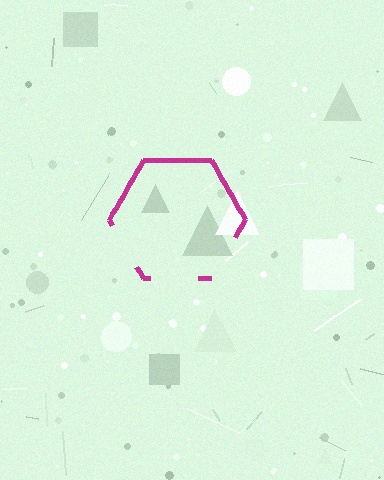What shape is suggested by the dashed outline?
The dashed outline suggests a hexagon.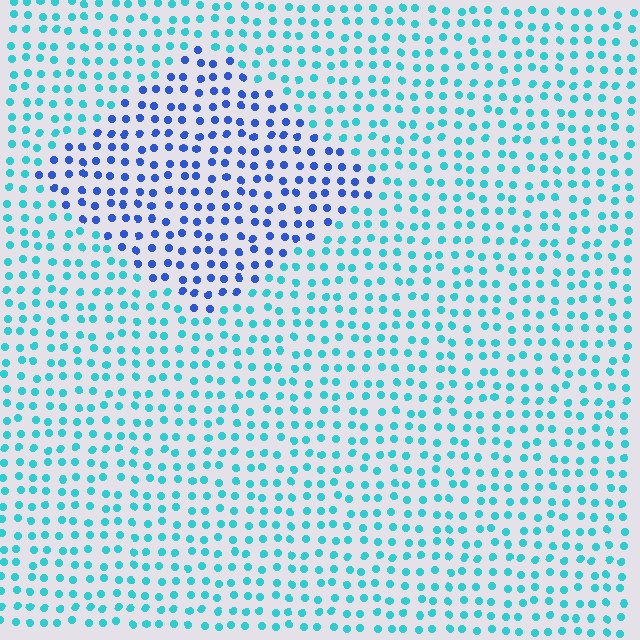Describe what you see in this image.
The image is filled with small cyan elements in a uniform arrangement. A diamond-shaped region is visible where the elements are tinted to a slightly different hue, forming a subtle color boundary.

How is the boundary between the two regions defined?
The boundary is defined purely by a slight shift in hue (about 45 degrees). Spacing, size, and orientation are identical on both sides.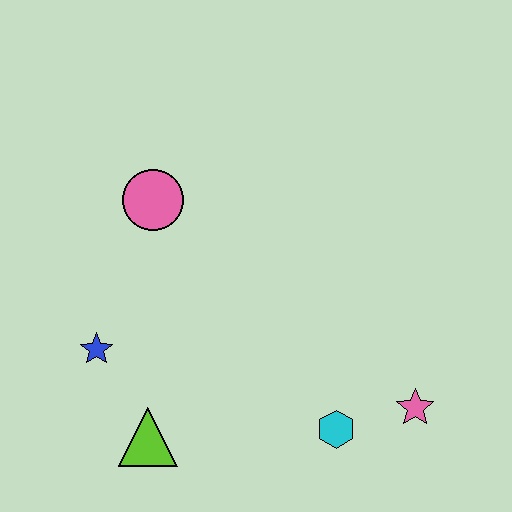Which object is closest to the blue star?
The lime triangle is closest to the blue star.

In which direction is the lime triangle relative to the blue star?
The lime triangle is below the blue star.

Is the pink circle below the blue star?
No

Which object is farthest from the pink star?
The pink circle is farthest from the pink star.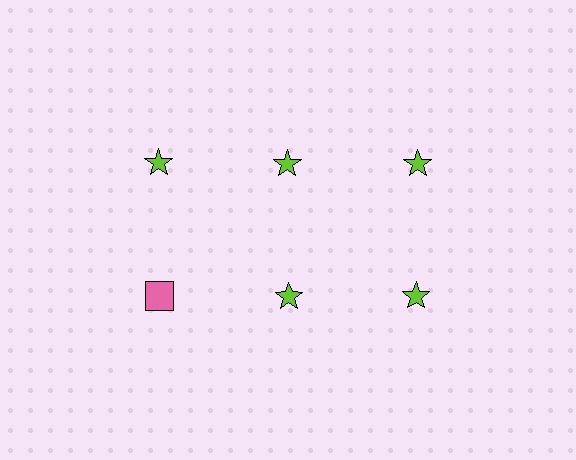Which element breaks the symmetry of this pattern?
The pink square in the second row, leftmost column breaks the symmetry. All other shapes are lime stars.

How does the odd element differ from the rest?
It differs in both color (pink instead of lime) and shape (square instead of star).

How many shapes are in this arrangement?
There are 6 shapes arranged in a grid pattern.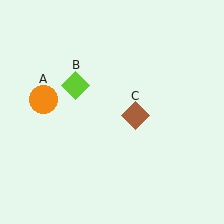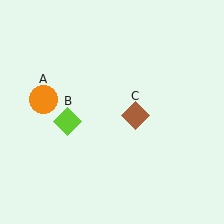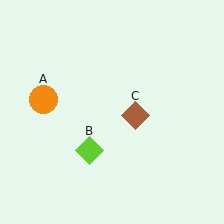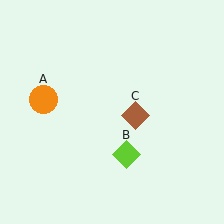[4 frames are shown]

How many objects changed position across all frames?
1 object changed position: lime diamond (object B).